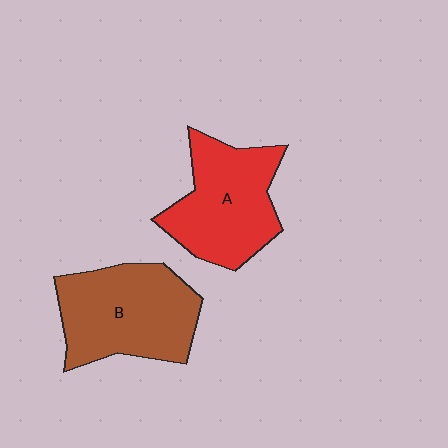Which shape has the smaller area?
Shape A (red).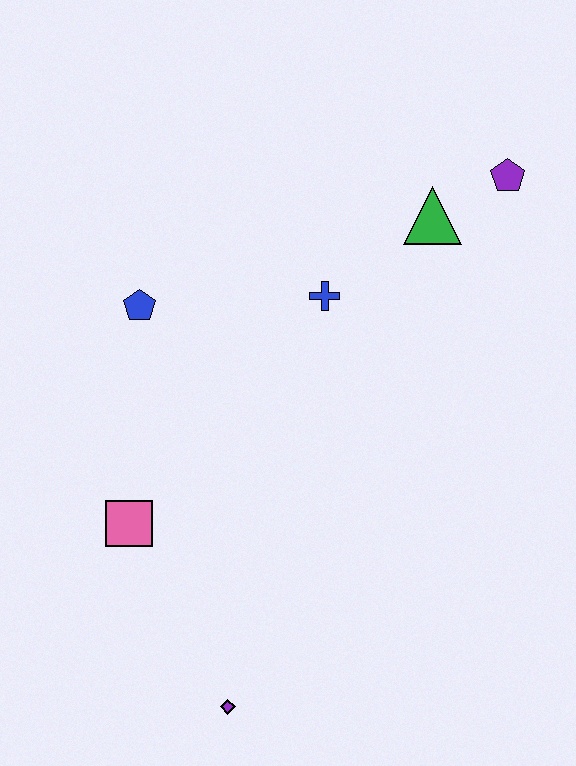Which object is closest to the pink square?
The purple diamond is closest to the pink square.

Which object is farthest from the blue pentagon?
The purple diamond is farthest from the blue pentagon.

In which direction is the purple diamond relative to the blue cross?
The purple diamond is below the blue cross.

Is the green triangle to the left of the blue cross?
No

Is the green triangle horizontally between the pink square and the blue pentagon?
No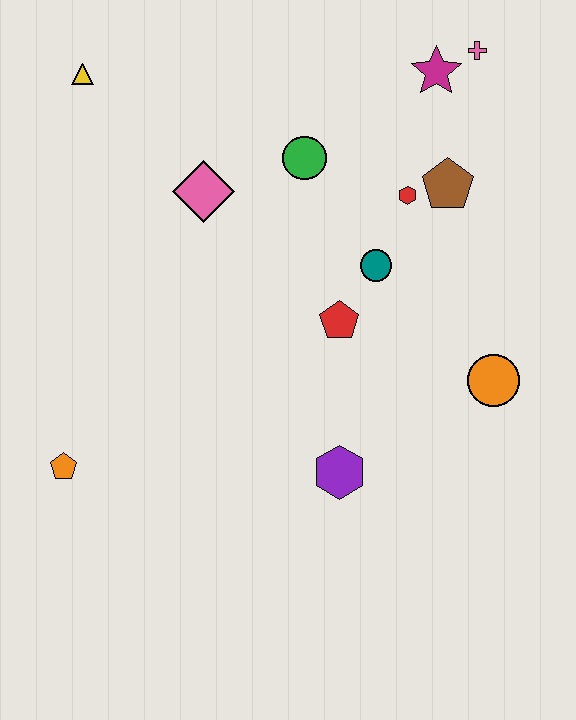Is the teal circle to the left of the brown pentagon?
Yes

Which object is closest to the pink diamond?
The green circle is closest to the pink diamond.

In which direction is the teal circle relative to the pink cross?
The teal circle is below the pink cross.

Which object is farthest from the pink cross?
The orange pentagon is farthest from the pink cross.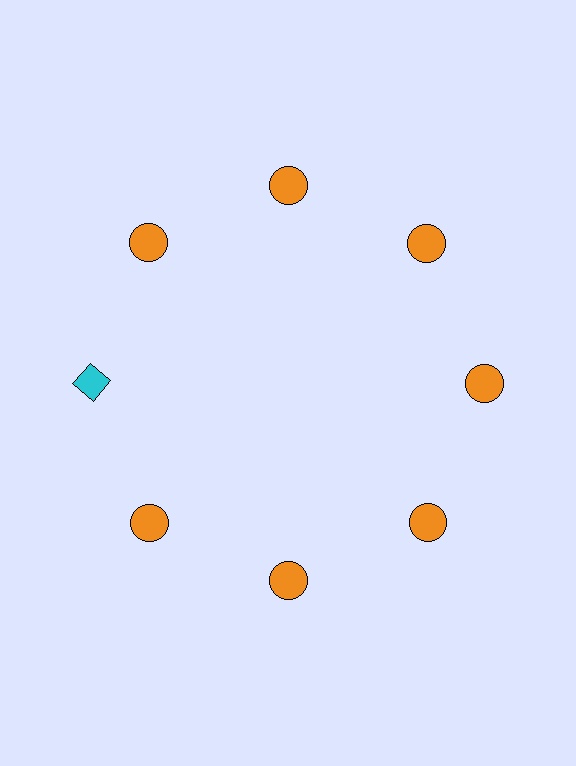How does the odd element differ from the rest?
It differs in both color (cyan instead of orange) and shape (diamond instead of circle).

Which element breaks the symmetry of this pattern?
The cyan diamond at roughly the 9 o'clock position breaks the symmetry. All other shapes are orange circles.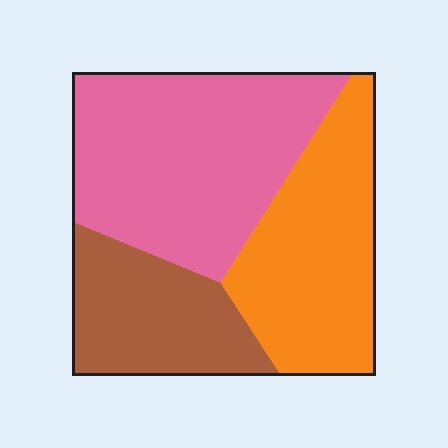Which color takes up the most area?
Pink, at roughly 45%.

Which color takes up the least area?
Brown, at roughly 25%.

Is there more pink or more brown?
Pink.